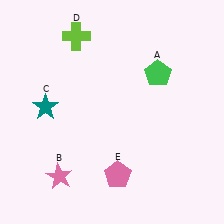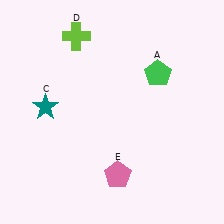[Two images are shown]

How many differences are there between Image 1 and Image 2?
There is 1 difference between the two images.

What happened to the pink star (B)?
The pink star (B) was removed in Image 2. It was in the bottom-left area of Image 1.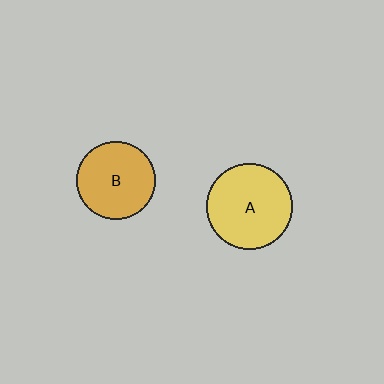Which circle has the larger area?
Circle A (yellow).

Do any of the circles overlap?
No, none of the circles overlap.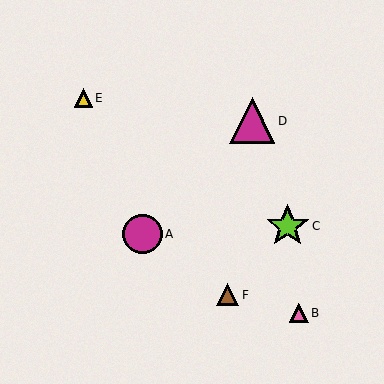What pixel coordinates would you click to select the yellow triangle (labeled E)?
Click at (83, 98) to select the yellow triangle E.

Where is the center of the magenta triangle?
The center of the magenta triangle is at (252, 121).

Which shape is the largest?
The magenta triangle (labeled D) is the largest.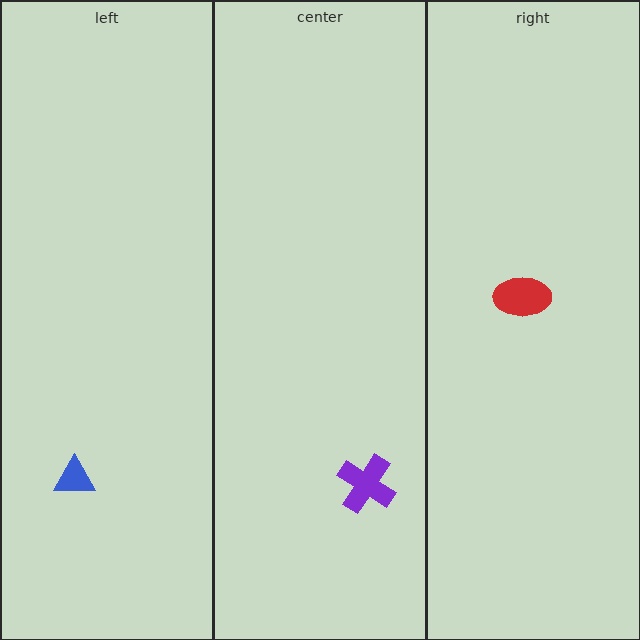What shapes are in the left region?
The blue triangle.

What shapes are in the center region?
The purple cross.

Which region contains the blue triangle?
The left region.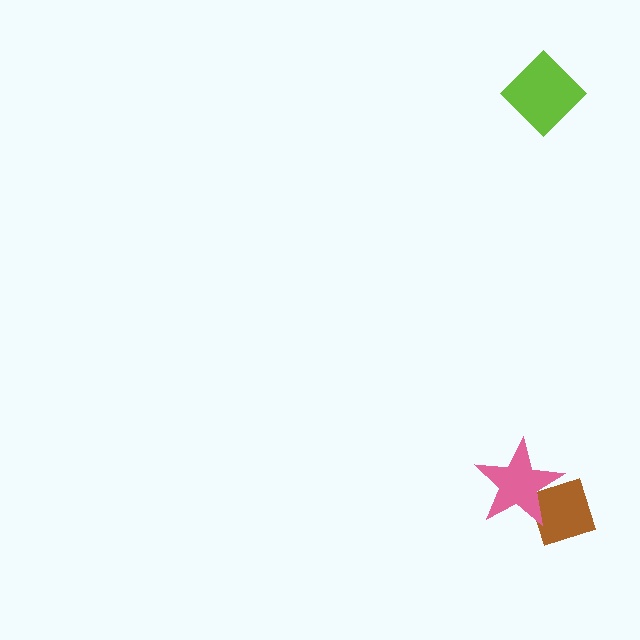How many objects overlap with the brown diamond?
1 object overlaps with the brown diamond.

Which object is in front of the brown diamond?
The pink star is in front of the brown diamond.